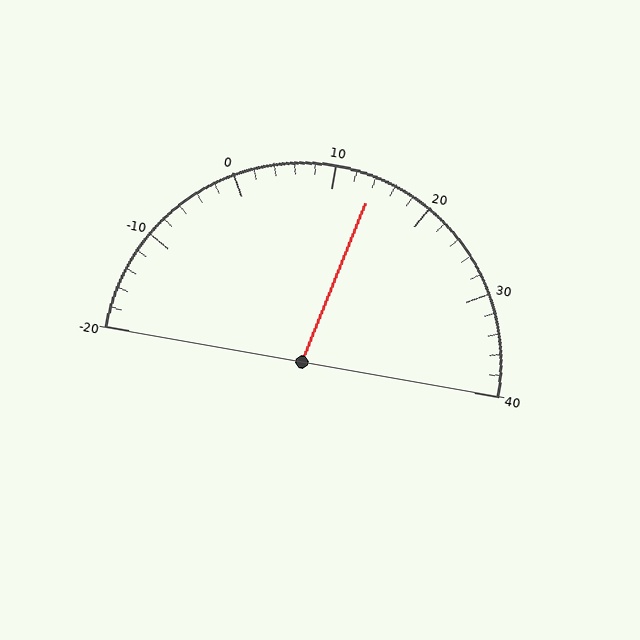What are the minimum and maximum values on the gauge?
The gauge ranges from -20 to 40.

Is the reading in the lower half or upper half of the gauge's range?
The reading is in the upper half of the range (-20 to 40).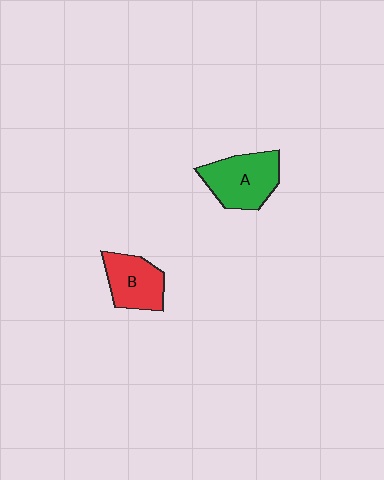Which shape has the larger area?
Shape A (green).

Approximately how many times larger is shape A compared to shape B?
Approximately 1.3 times.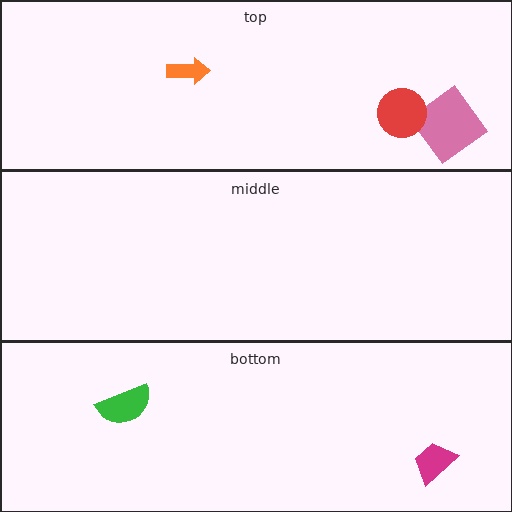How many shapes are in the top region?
3.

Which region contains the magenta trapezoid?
The bottom region.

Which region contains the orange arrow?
The top region.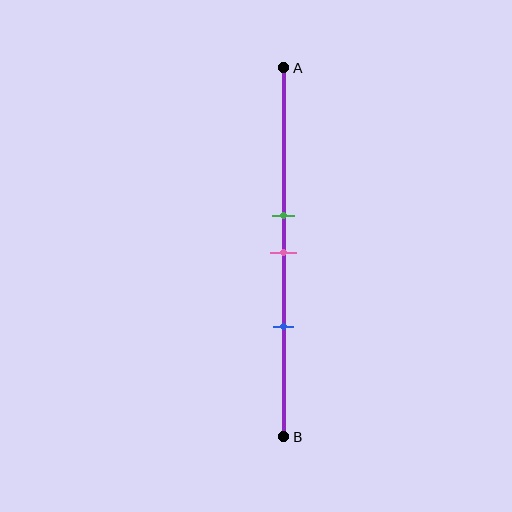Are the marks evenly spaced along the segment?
Yes, the marks are approximately evenly spaced.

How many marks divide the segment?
There are 3 marks dividing the segment.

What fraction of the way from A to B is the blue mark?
The blue mark is approximately 70% (0.7) of the way from A to B.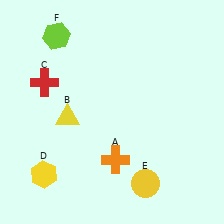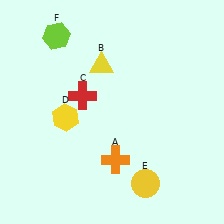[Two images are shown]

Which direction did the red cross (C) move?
The red cross (C) moved right.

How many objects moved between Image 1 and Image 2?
3 objects moved between the two images.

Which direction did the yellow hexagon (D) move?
The yellow hexagon (D) moved up.